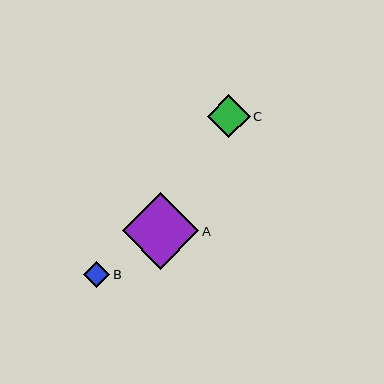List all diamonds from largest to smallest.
From largest to smallest: A, C, B.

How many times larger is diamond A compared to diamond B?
Diamond A is approximately 2.9 times the size of diamond B.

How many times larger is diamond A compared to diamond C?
Diamond A is approximately 1.8 times the size of diamond C.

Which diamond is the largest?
Diamond A is the largest with a size of approximately 77 pixels.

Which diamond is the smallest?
Diamond B is the smallest with a size of approximately 26 pixels.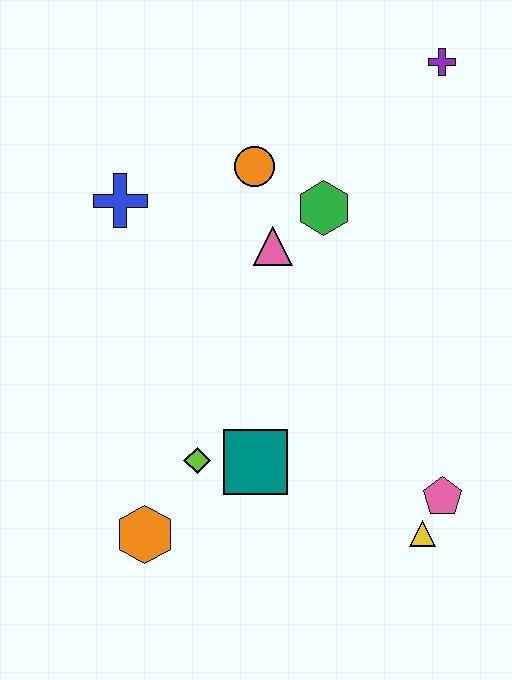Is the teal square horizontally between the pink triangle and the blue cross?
Yes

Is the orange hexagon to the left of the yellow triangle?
Yes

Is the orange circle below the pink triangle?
No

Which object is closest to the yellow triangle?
The pink pentagon is closest to the yellow triangle.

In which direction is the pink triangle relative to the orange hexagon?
The pink triangle is above the orange hexagon.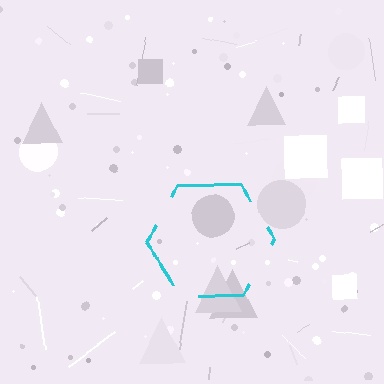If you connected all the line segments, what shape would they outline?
They would outline a hexagon.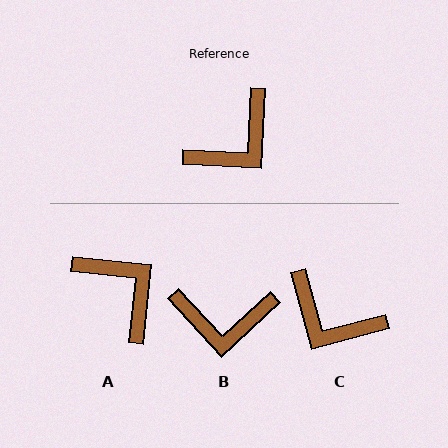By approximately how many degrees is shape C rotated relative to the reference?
Approximately 72 degrees clockwise.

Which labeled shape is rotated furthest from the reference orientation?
A, about 87 degrees away.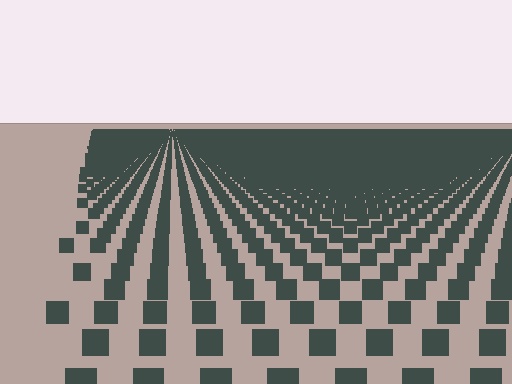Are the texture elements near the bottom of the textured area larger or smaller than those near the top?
Larger. Near the bottom, elements are closer to the viewer and appear at a bigger on-screen size.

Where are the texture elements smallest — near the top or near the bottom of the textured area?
Near the top.